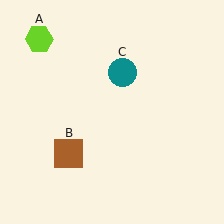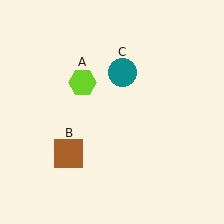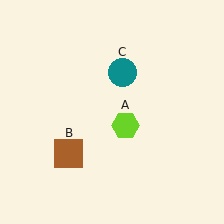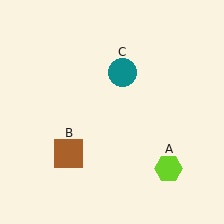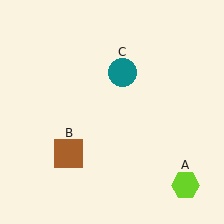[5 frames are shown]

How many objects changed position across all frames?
1 object changed position: lime hexagon (object A).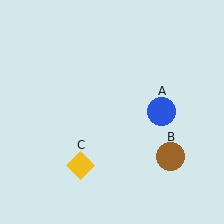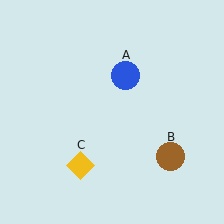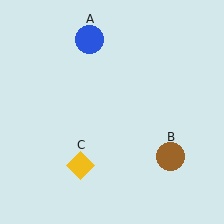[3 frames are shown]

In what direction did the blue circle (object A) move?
The blue circle (object A) moved up and to the left.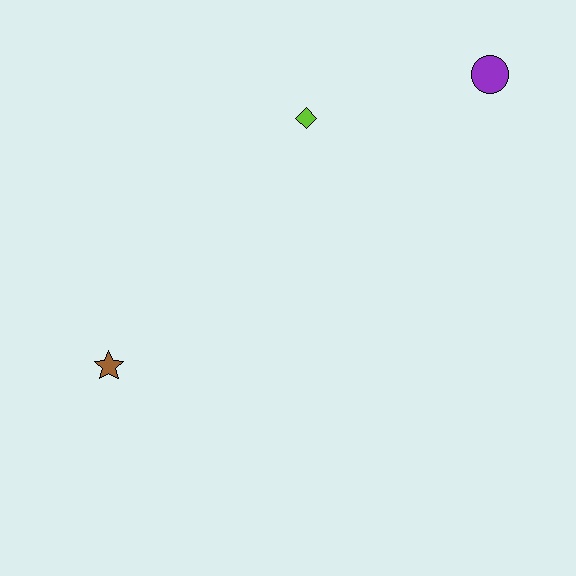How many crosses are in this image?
There are no crosses.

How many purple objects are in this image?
There is 1 purple object.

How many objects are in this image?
There are 3 objects.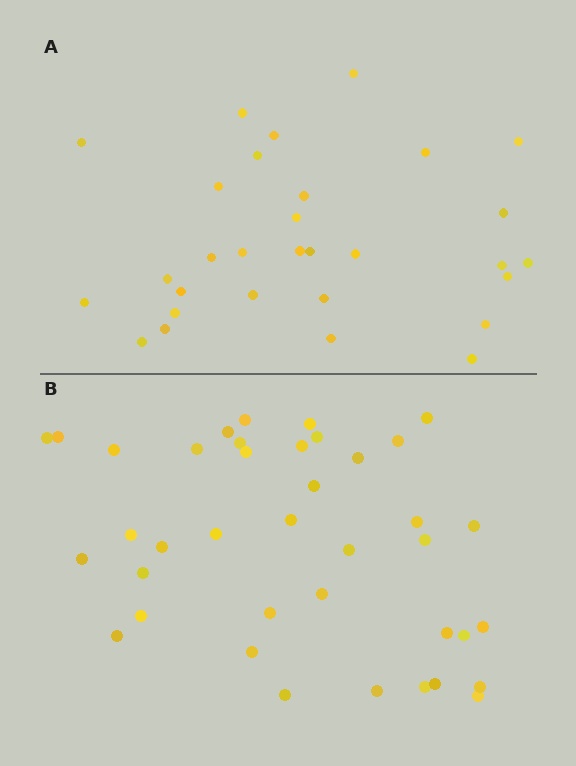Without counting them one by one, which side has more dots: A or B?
Region B (the bottom region) has more dots.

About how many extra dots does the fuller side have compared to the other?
Region B has roughly 8 or so more dots than region A.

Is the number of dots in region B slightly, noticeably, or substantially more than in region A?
Region B has noticeably more, but not dramatically so. The ratio is roughly 1.3 to 1.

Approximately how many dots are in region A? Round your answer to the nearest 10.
About 30 dots.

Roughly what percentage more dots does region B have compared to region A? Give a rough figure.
About 30% more.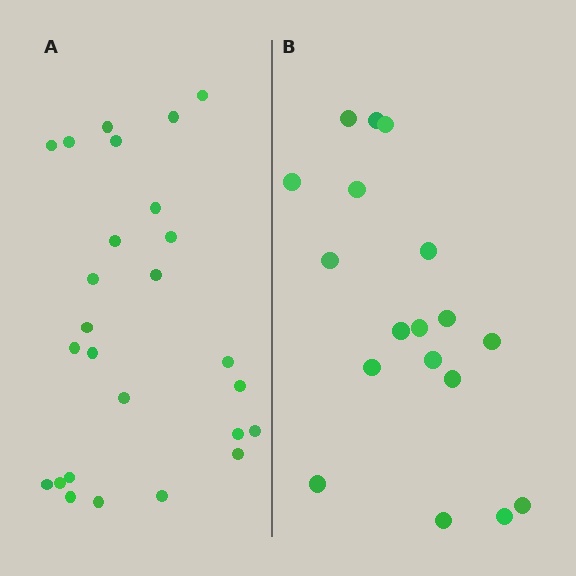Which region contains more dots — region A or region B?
Region A (the left region) has more dots.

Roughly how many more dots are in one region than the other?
Region A has roughly 8 or so more dots than region B.